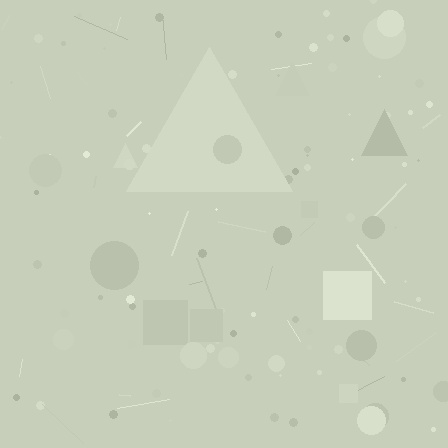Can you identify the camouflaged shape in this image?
The camouflaged shape is a triangle.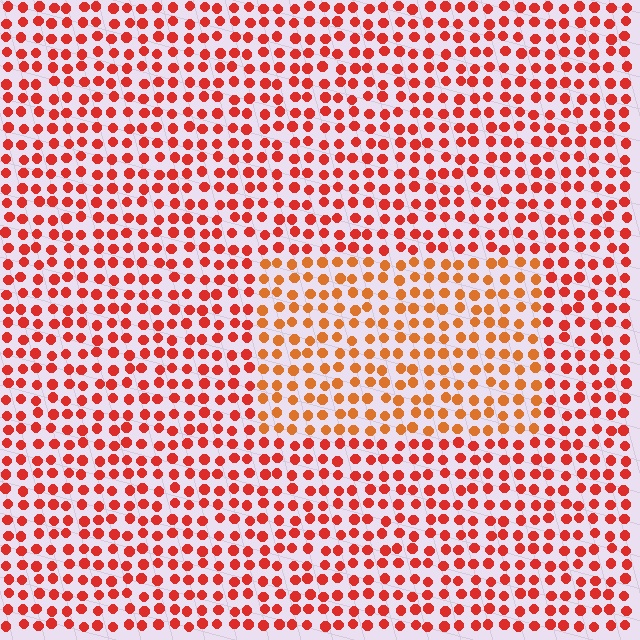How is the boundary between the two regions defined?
The boundary is defined purely by a slight shift in hue (about 24 degrees). Spacing, size, and orientation are identical on both sides.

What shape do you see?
I see a rectangle.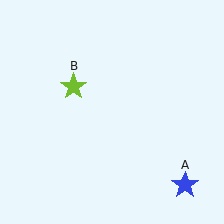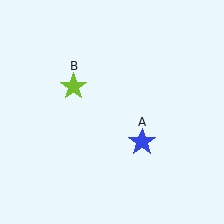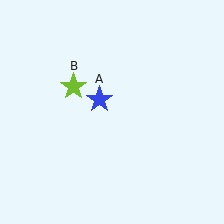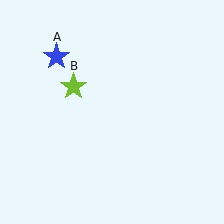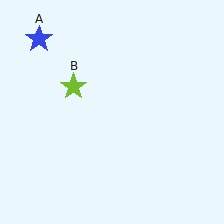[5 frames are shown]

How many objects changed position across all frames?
1 object changed position: blue star (object A).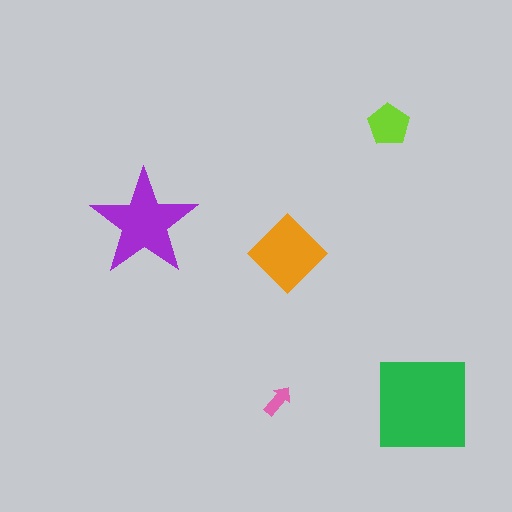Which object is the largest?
The green square.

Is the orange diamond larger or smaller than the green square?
Smaller.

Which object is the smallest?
The pink arrow.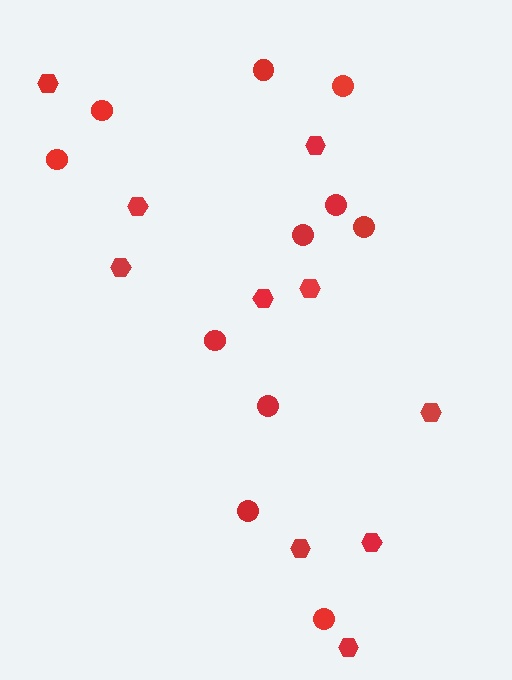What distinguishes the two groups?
There are 2 groups: one group of circles (11) and one group of hexagons (10).